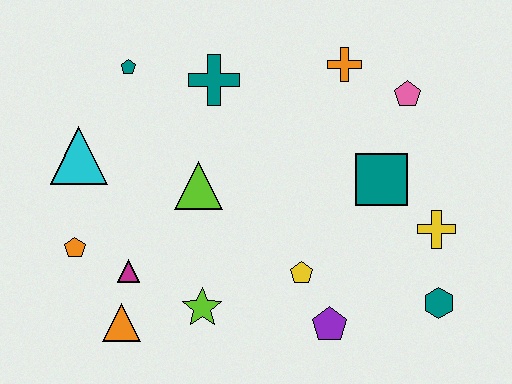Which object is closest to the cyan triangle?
The orange pentagon is closest to the cyan triangle.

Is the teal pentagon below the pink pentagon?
No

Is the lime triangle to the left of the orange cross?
Yes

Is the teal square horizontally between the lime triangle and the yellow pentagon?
No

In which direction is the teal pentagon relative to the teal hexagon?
The teal pentagon is to the left of the teal hexagon.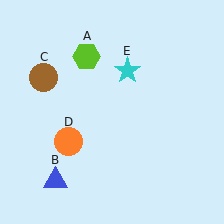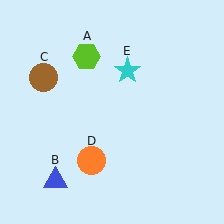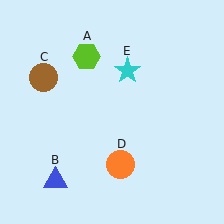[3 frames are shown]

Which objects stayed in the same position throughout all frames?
Lime hexagon (object A) and blue triangle (object B) and brown circle (object C) and cyan star (object E) remained stationary.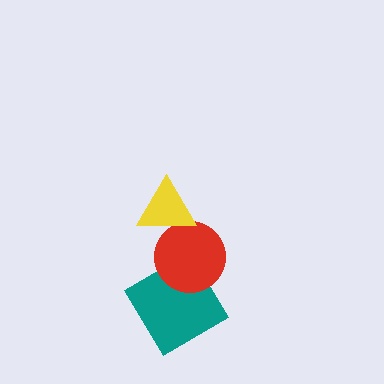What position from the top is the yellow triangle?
The yellow triangle is 1st from the top.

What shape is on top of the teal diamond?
The red circle is on top of the teal diamond.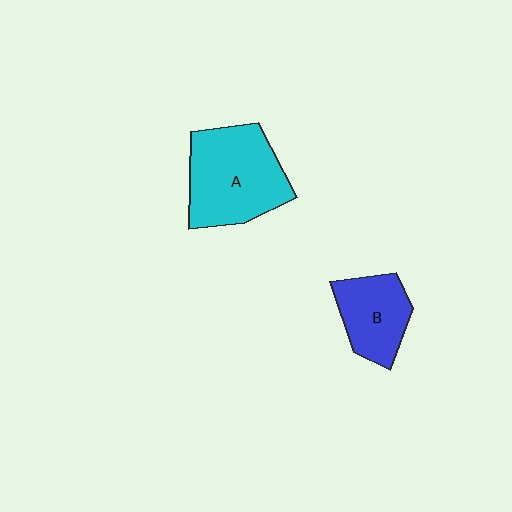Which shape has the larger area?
Shape A (cyan).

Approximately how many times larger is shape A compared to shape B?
Approximately 1.6 times.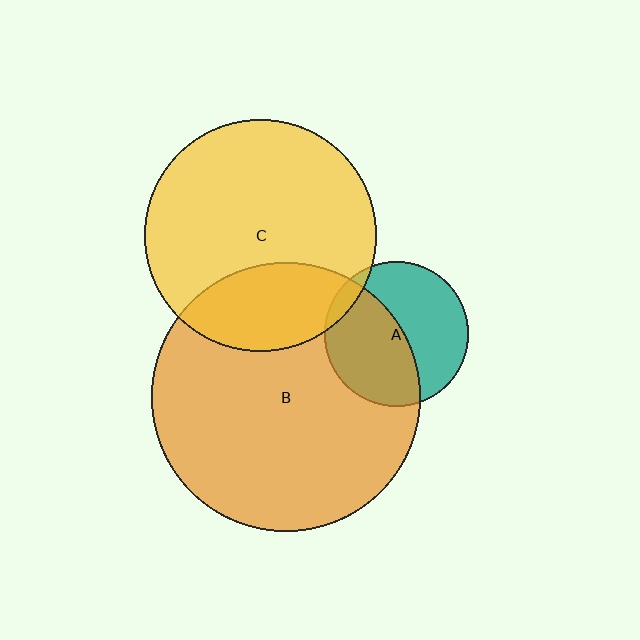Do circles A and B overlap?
Yes.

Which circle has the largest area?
Circle B (orange).